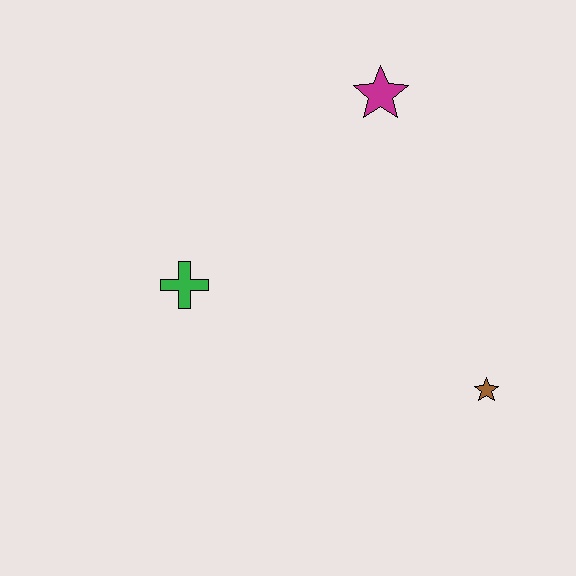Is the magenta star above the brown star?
Yes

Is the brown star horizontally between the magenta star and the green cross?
No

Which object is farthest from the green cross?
The brown star is farthest from the green cross.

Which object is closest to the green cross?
The magenta star is closest to the green cross.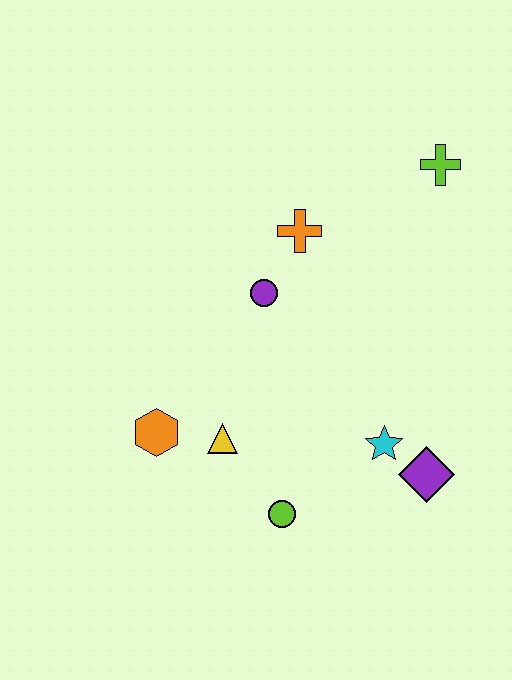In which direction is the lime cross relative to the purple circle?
The lime cross is to the right of the purple circle.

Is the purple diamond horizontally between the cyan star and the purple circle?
No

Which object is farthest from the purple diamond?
The lime cross is farthest from the purple diamond.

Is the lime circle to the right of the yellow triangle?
Yes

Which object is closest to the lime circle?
The yellow triangle is closest to the lime circle.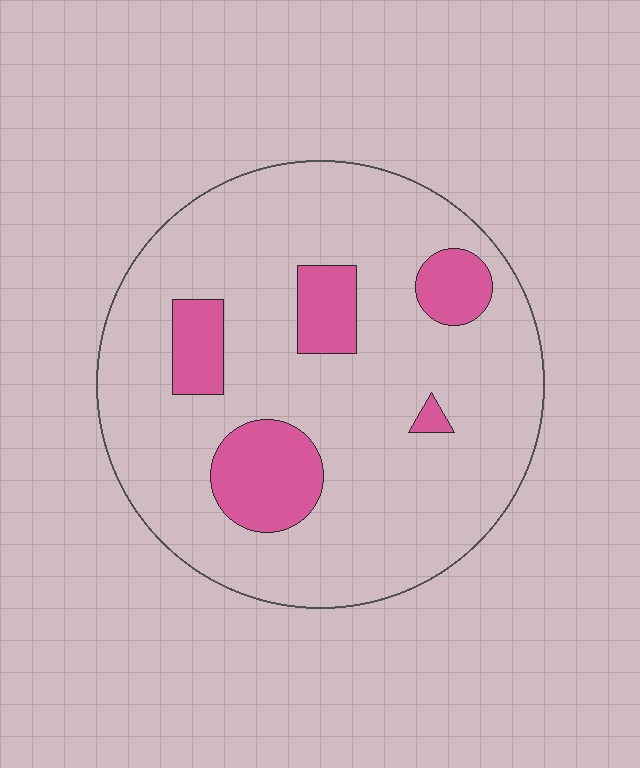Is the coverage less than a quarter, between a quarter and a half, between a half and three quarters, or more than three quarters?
Less than a quarter.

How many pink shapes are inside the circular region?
5.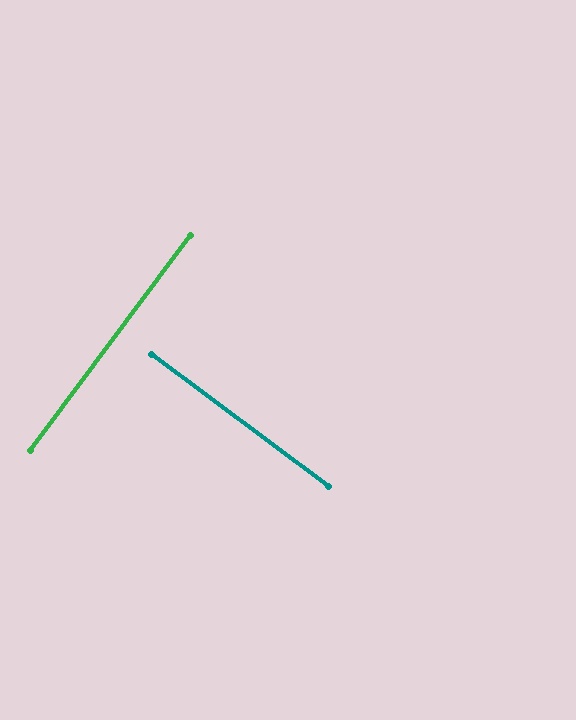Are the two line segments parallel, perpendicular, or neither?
Perpendicular — they meet at approximately 90°.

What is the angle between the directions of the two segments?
Approximately 90 degrees.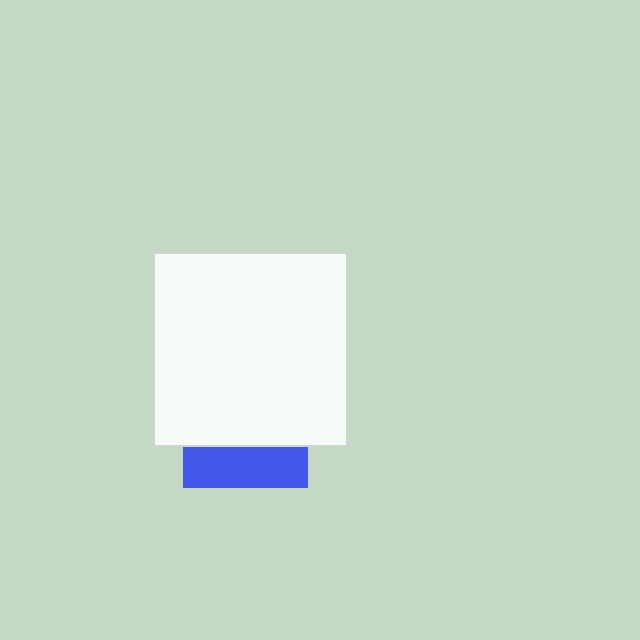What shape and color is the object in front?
The object in front is a white square.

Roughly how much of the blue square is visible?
A small part of it is visible (roughly 32%).